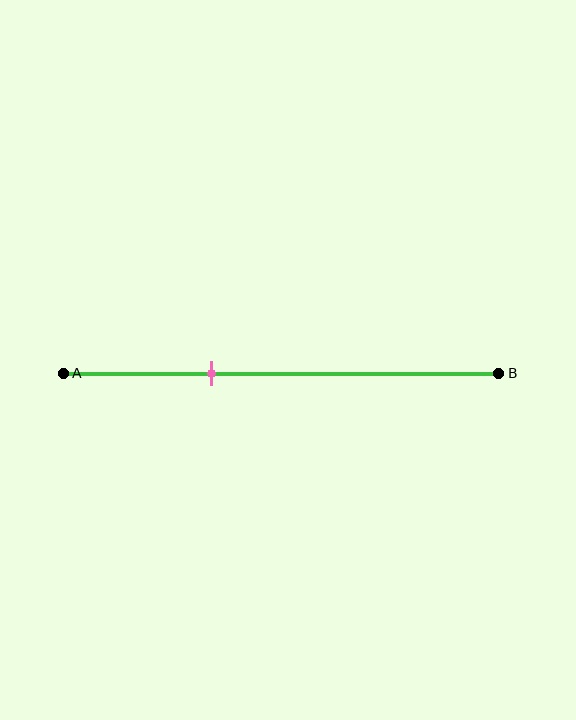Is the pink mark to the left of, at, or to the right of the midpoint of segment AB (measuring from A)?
The pink mark is to the left of the midpoint of segment AB.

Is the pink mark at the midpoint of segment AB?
No, the mark is at about 35% from A, not at the 50% midpoint.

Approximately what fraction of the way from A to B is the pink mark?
The pink mark is approximately 35% of the way from A to B.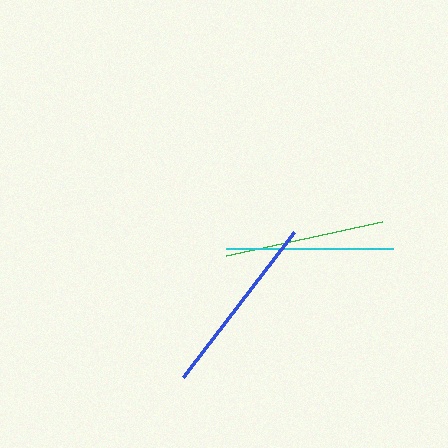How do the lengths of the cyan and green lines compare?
The cyan and green lines are approximately the same length.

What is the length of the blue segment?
The blue segment is approximately 182 pixels long.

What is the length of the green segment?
The green segment is approximately 160 pixels long.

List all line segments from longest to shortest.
From longest to shortest: blue, cyan, green.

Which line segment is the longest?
The blue line is the longest at approximately 182 pixels.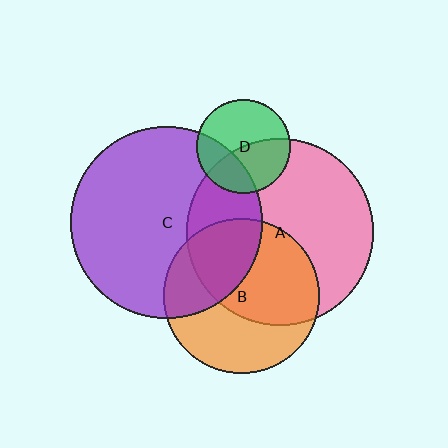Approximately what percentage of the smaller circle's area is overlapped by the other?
Approximately 35%.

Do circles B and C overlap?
Yes.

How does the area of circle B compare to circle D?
Approximately 2.8 times.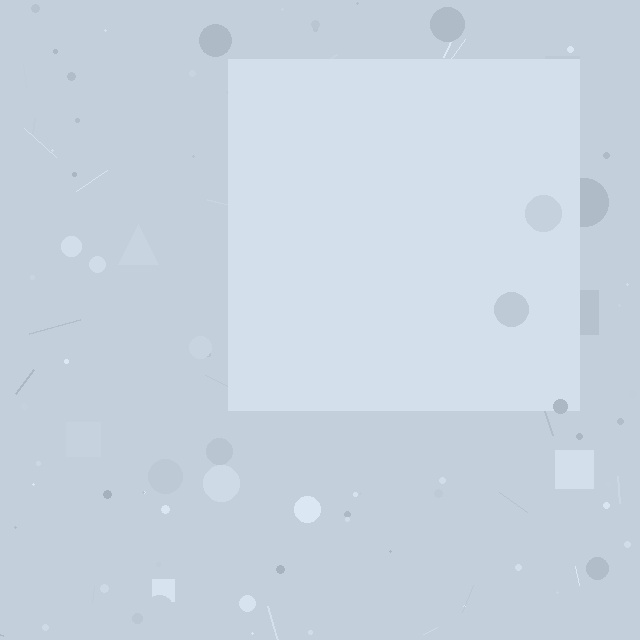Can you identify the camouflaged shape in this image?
The camouflaged shape is a square.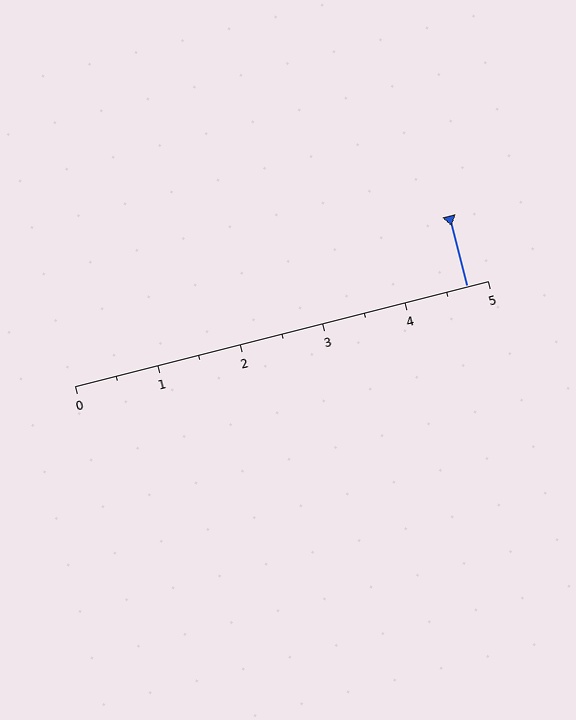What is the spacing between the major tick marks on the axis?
The major ticks are spaced 1 apart.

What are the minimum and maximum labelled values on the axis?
The axis runs from 0 to 5.